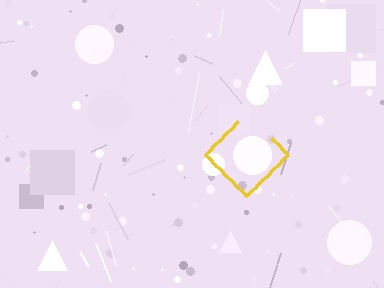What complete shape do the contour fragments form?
The contour fragments form a diamond.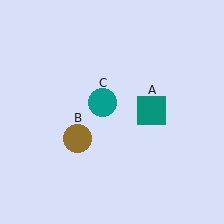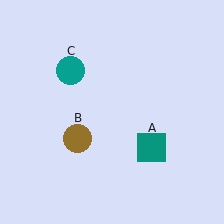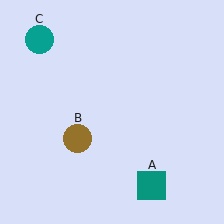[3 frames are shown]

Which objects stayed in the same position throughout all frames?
Brown circle (object B) remained stationary.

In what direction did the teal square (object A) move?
The teal square (object A) moved down.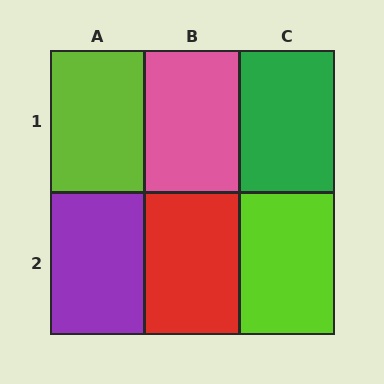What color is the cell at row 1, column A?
Lime.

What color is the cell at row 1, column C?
Green.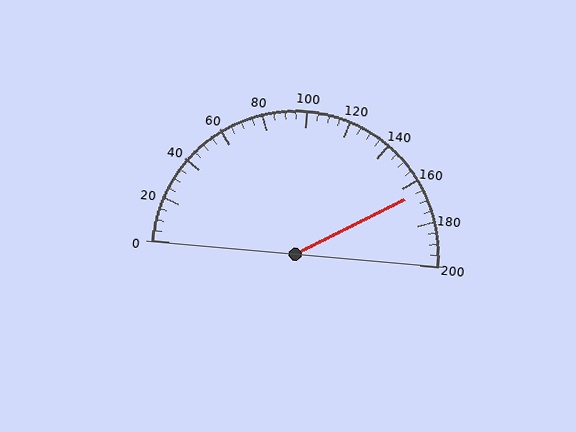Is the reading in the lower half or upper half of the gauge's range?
The reading is in the upper half of the range (0 to 200).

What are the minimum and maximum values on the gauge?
The gauge ranges from 0 to 200.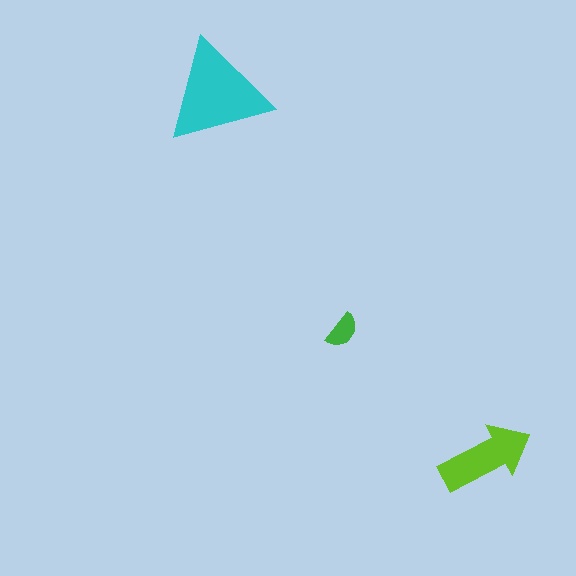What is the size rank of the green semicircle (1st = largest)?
3rd.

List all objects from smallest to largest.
The green semicircle, the lime arrow, the cyan triangle.